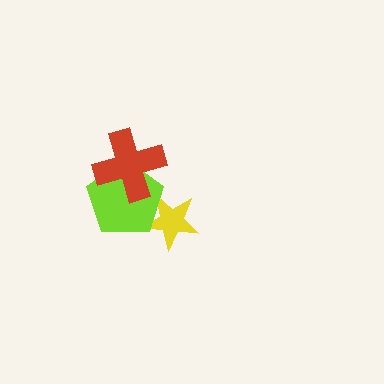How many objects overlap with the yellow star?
1 object overlaps with the yellow star.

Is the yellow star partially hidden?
Yes, it is partially covered by another shape.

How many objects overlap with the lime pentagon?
2 objects overlap with the lime pentagon.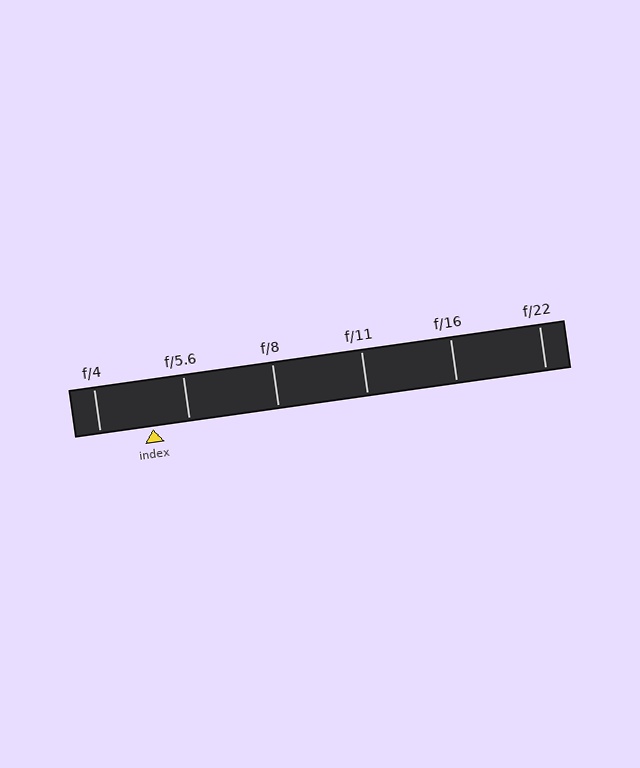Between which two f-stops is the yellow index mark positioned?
The index mark is between f/4 and f/5.6.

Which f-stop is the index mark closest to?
The index mark is closest to f/5.6.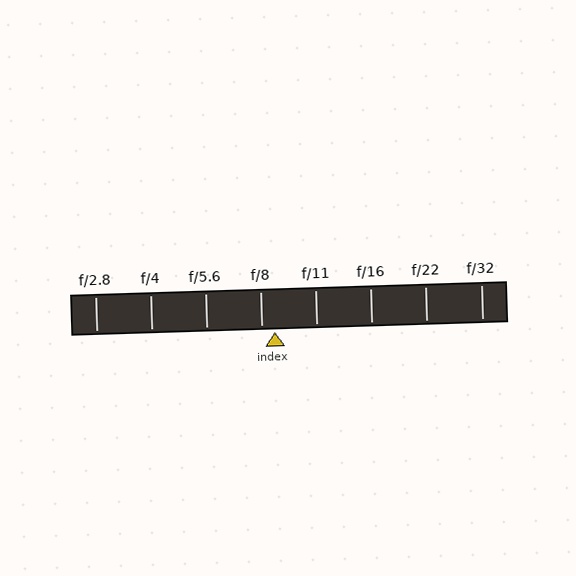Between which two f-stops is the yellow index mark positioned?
The index mark is between f/8 and f/11.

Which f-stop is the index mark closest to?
The index mark is closest to f/8.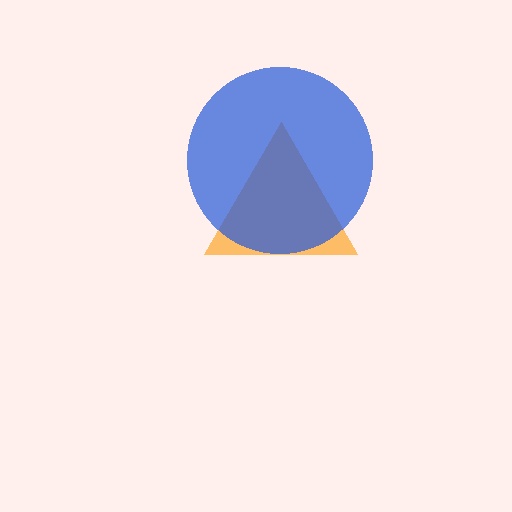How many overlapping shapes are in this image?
There are 2 overlapping shapes in the image.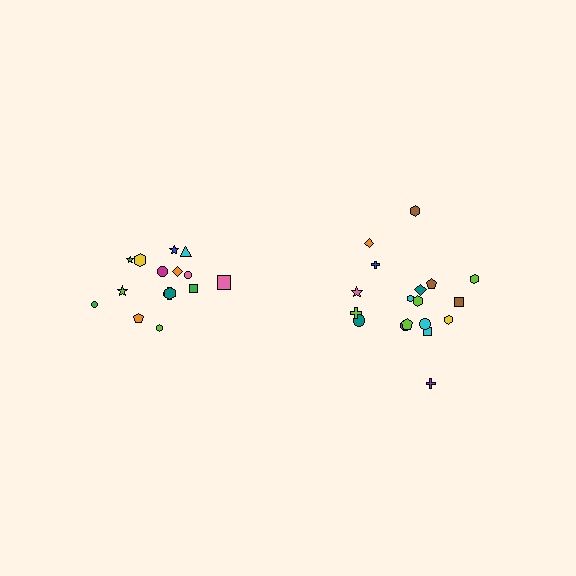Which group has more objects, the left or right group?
The right group.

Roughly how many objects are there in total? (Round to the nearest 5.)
Roughly 35 objects in total.